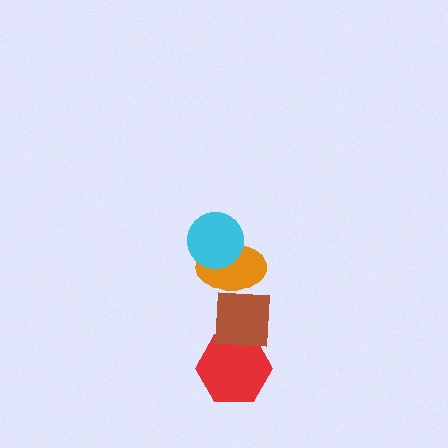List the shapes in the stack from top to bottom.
From top to bottom: the cyan circle, the orange ellipse, the brown square, the red hexagon.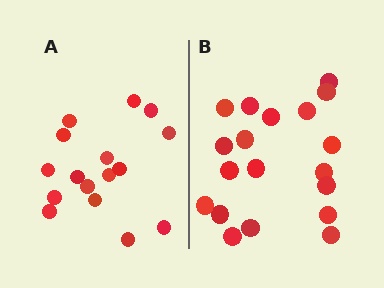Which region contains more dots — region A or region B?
Region B (the right region) has more dots.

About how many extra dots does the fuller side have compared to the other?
Region B has just a few more — roughly 2 or 3 more dots than region A.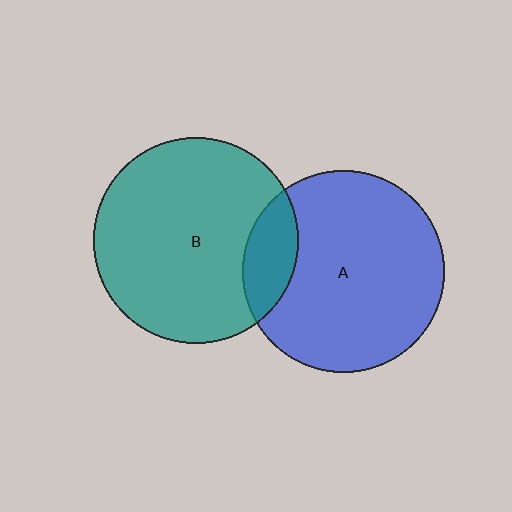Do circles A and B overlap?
Yes.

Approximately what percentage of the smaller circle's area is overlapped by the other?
Approximately 15%.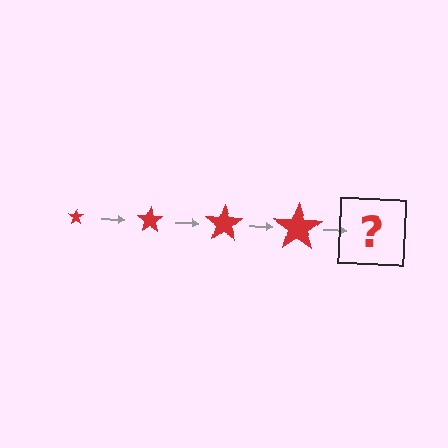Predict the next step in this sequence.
The next step is a red star, larger than the previous one.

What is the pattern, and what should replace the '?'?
The pattern is that the star gets progressively larger each step. The '?' should be a red star, larger than the previous one.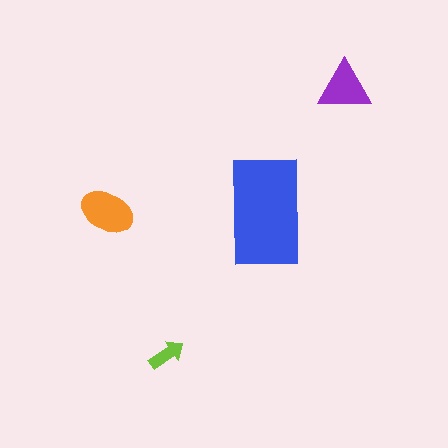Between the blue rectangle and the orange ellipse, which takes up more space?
The blue rectangle.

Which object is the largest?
The blue rectangle.